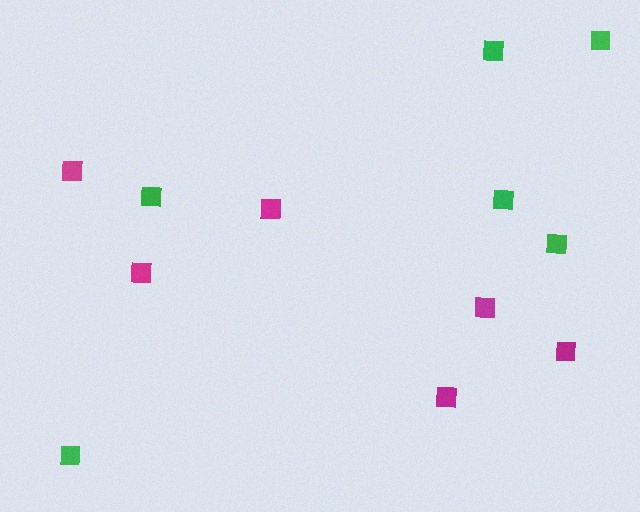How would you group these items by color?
There are 2 groups: one group of green squares (6) and one group of magenta squares (6).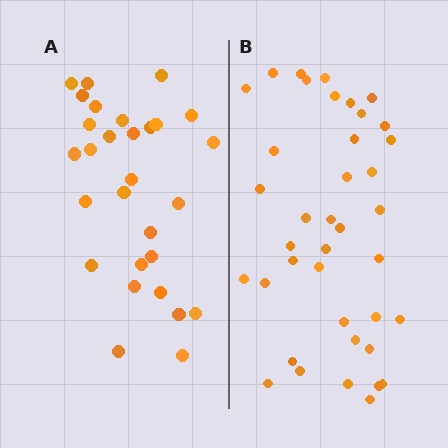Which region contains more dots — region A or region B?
Region B (the right region) has more dots.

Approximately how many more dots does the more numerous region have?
Region B has roughly 10 or so more dots than region A.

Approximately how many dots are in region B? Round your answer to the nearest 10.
About 40 dots. (The exact count is 39, which rounds to 40.)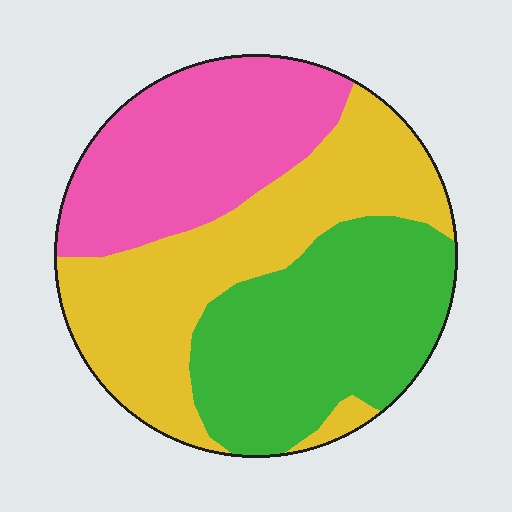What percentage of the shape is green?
Green takes up between a third and a half of the shape.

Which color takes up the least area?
Pink, at roughly 30%.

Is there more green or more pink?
Green.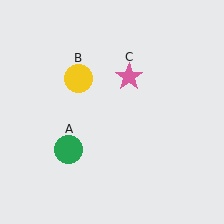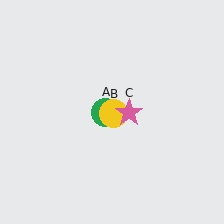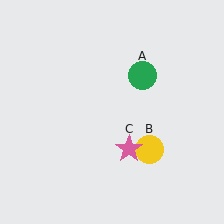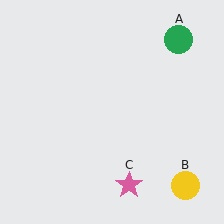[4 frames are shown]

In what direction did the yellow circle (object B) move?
The yellow circle (object B) moved down and to the right.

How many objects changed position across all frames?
3 objects changed position: green circle (object A), yellow circle (object B), pink star (object C).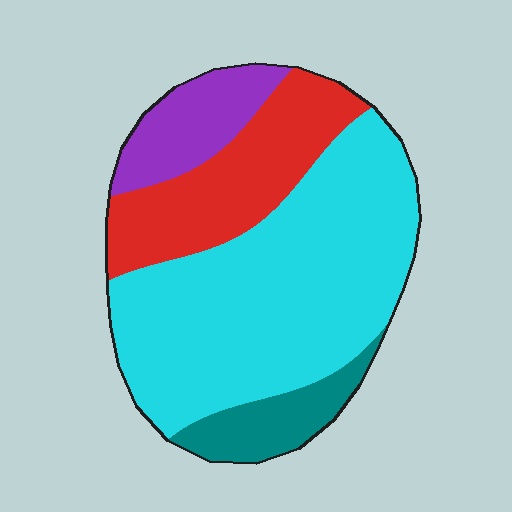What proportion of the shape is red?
Red covers around 25% of the shape.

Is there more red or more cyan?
Cyan.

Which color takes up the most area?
Cyan, at roughly 55%.